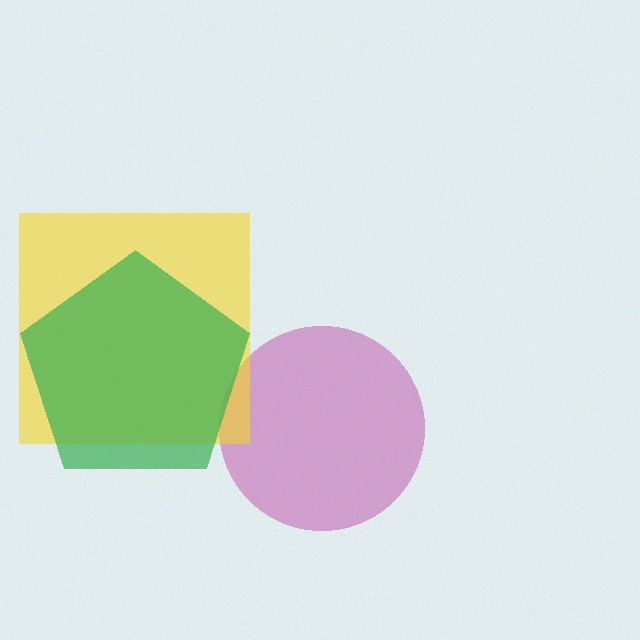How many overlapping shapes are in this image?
There are 3 overlapping shapes in the image.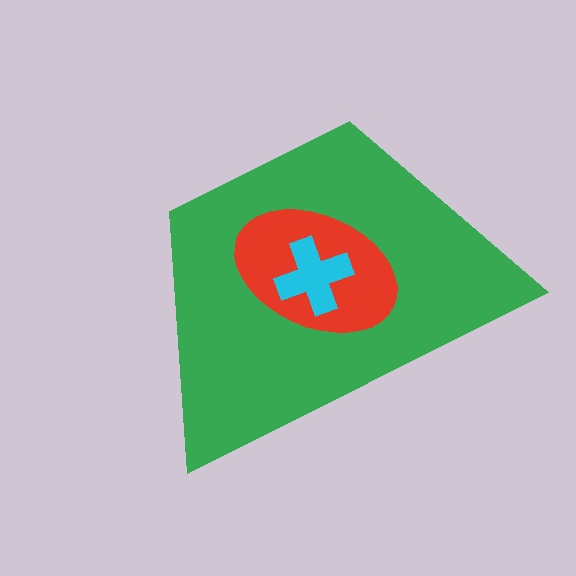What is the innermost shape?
The cyan cross.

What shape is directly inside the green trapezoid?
The red ellipse.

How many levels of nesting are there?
3.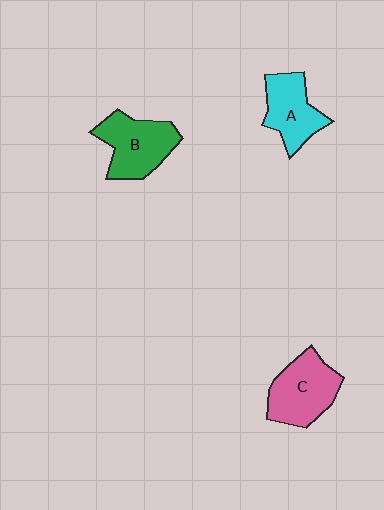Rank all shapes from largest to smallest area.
From largest to smallest: C (pink), B (green), A (cyan).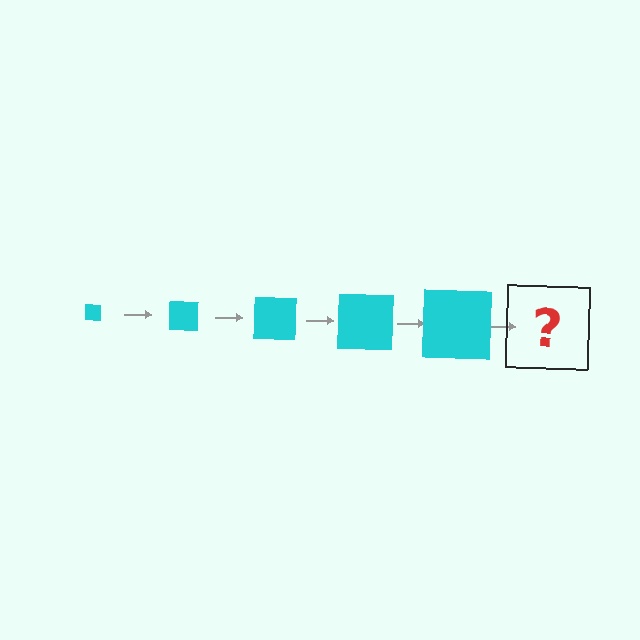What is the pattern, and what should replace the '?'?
The pattern is that the square gets progressively larger each step. The '?' should be a cyan square, larger than the previous one.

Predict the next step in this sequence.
The next step is a cyan square, larger than the previous one.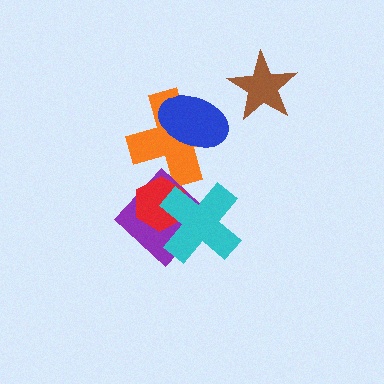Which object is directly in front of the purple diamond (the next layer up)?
The red hexagon is directly in front of the purple diamond.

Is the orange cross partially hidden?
Yes, it is partially covered by another shape.